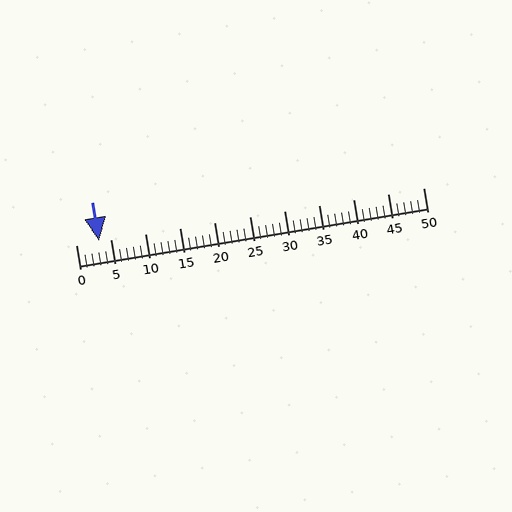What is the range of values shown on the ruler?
The ruler shows values from 0 to 50.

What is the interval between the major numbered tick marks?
The major tick marks are spaced 5 units apart.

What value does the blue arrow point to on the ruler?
The blue arrow points to approximately 3.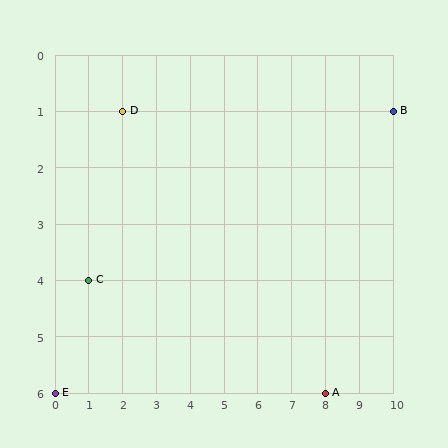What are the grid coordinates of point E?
Point E is at grid coordinates (0, 6).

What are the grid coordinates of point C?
Point C is at grid coordinates (1, 4).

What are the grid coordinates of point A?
Point A is at grid coordinates (8, 6).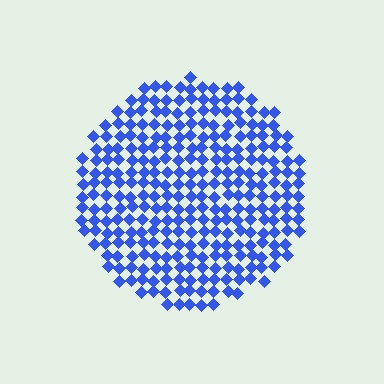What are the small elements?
The small elements are diamonds.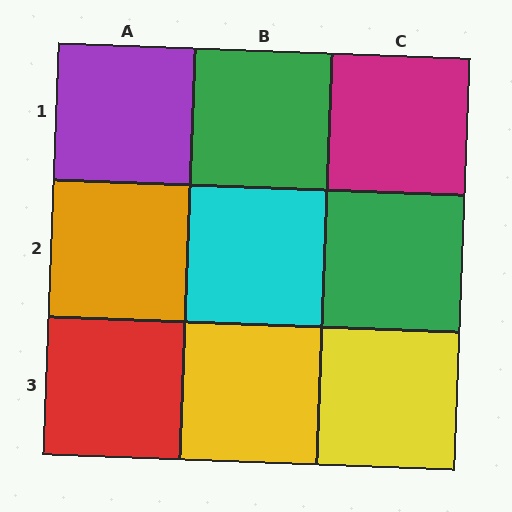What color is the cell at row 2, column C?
Green.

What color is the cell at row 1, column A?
Purple.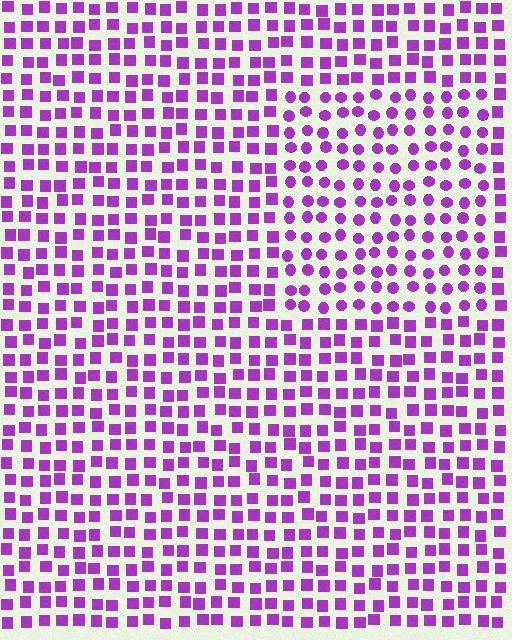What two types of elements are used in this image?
The image uses circles inside the rectangle region and squares outside it.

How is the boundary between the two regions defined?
The boundary is defined by a change in element shape: circles inside vs. squares outside. All elements share the same color and spacing.